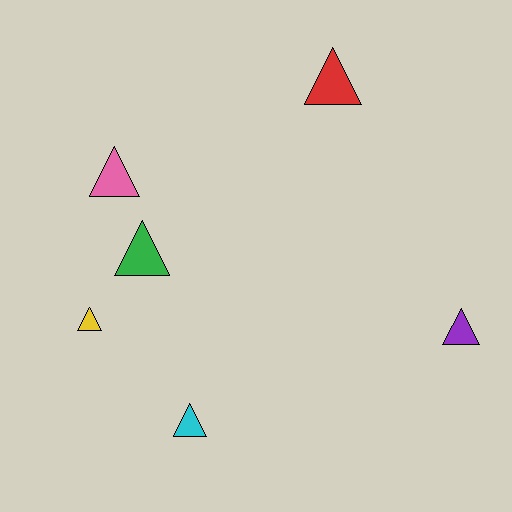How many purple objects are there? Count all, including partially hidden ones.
There is 1 purple object.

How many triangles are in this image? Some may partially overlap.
There are 6 triangles.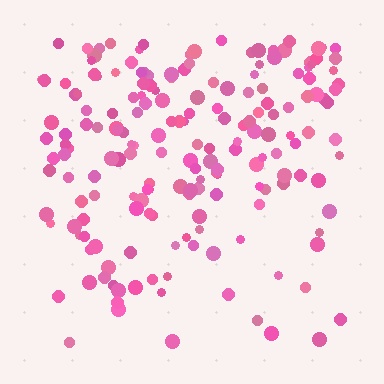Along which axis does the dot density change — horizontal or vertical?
Vertical.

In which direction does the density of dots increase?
From bottom to top, with the top side densest.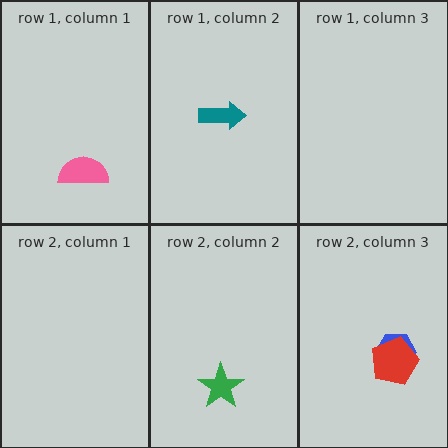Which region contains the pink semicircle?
The row 1, column 1 region.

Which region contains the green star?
The row 2, column 2 region.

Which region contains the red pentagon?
The row 2, column 3 region.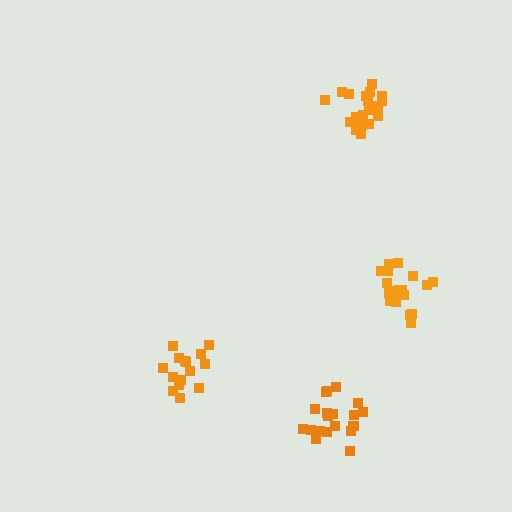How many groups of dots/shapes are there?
There are 4 groups.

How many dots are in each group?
Group 1: 15 dots, Group 2: 21 dots, Group 3: 19 dots, Group 4: 19 dots (74 total).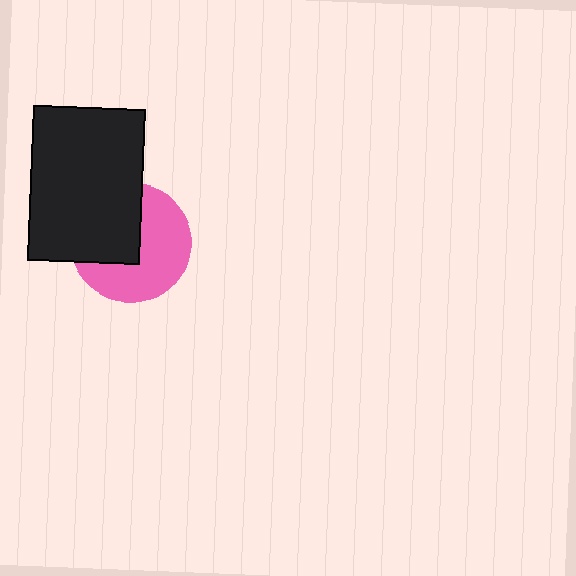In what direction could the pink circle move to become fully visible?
The pink circle could move toward the lower-right. That would shift it out from behind the black rectangle entirely.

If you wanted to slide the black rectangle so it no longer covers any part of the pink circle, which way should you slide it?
Slide it toward the upper-left — that is the most direct way to separate the two shapes.